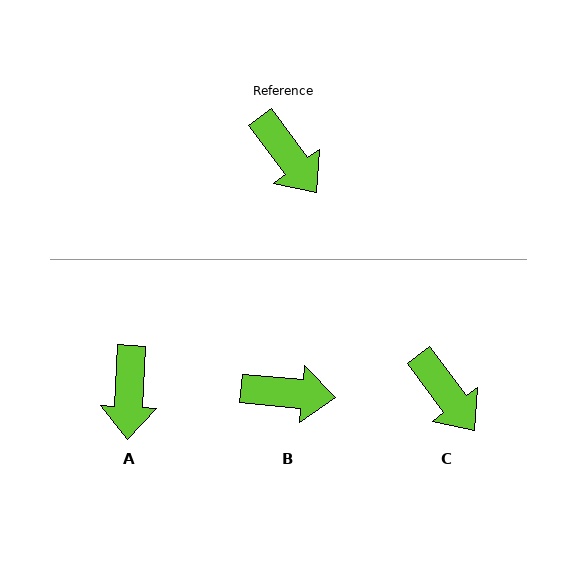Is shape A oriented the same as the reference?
No, it is off by about 39 degrees.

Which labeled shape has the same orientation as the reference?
C.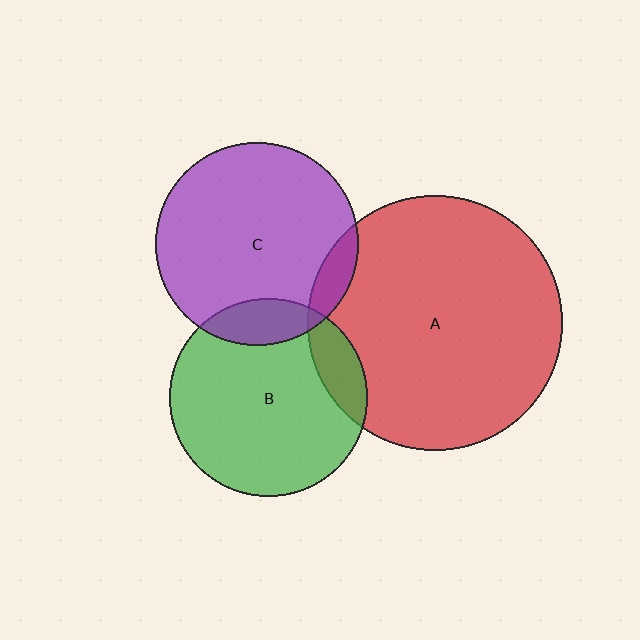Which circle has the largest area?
Circle A (red).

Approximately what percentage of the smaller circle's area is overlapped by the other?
Approximately 10%.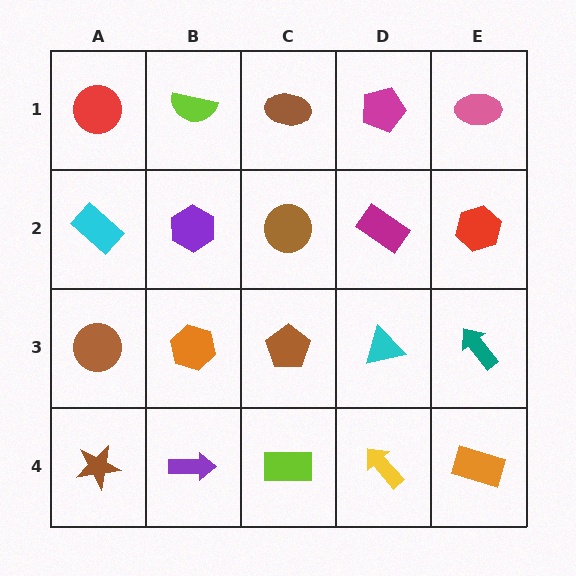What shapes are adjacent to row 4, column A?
A brown circle (row 3, column A), a purple arrow (row 4, column B).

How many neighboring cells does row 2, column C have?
4.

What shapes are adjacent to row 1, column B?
A purple hexagon (row 2, column B), a red circle (row 1, column A), a brown ellipse (row 1, column C).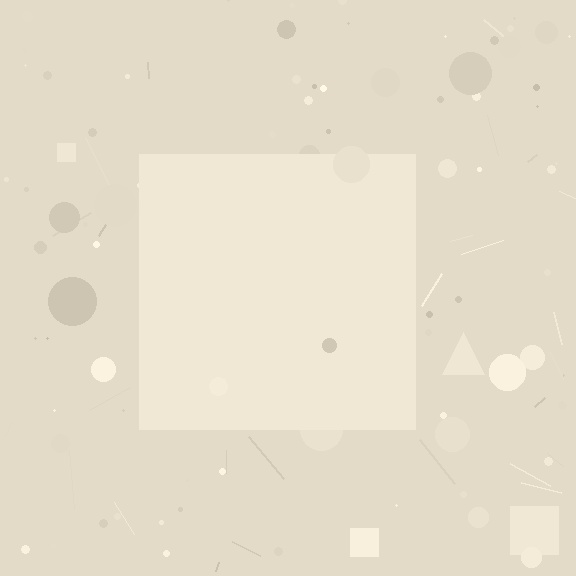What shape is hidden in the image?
A square is hidden in the image.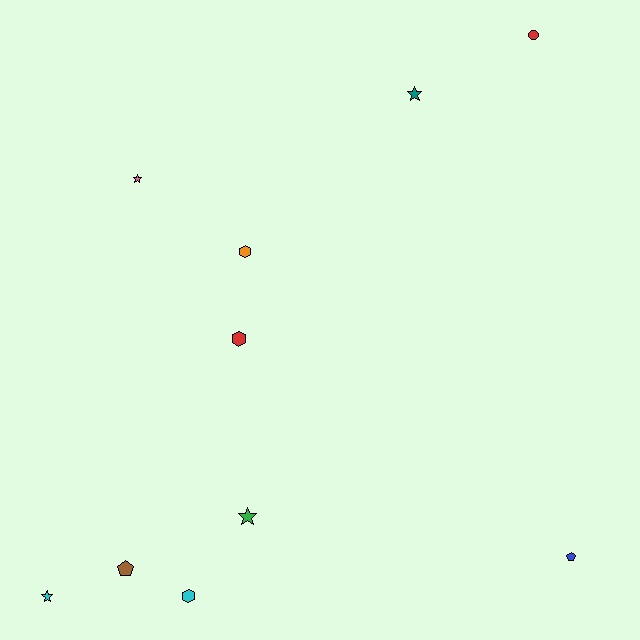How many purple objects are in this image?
There are no purple objects.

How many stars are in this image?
There are 4 stars.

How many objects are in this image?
There are 10 objects.